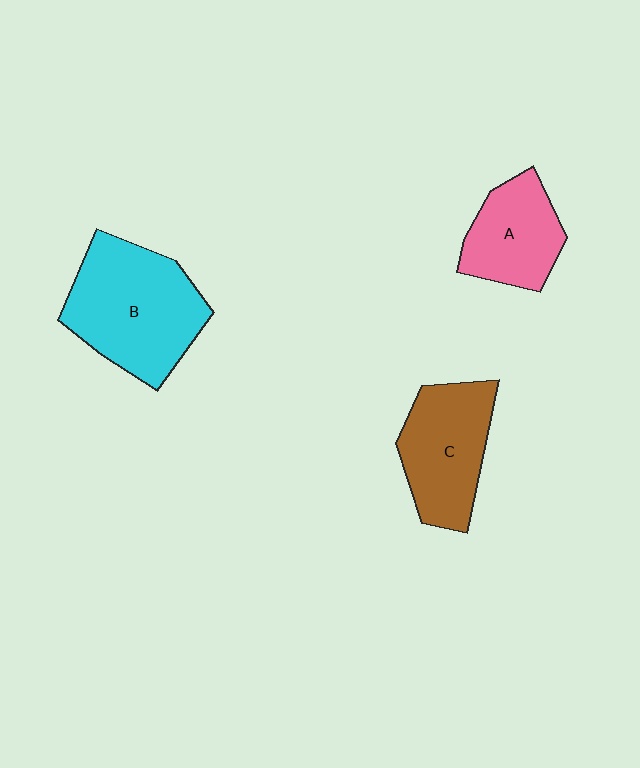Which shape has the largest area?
Shape B (cyan).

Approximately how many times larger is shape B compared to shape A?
Approximately 1.7 times.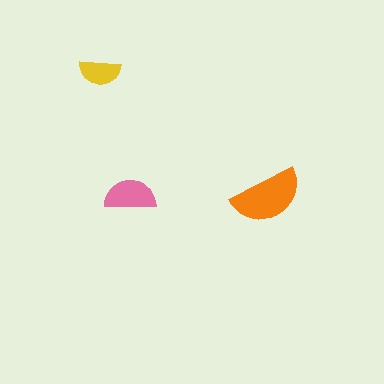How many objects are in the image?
There are 3 objects in the image.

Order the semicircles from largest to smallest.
the orange one, the pink one, the yellow one.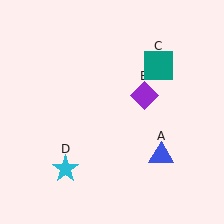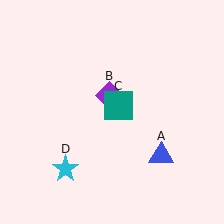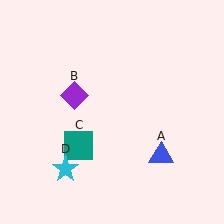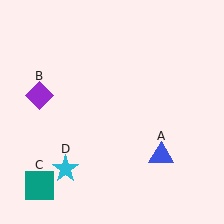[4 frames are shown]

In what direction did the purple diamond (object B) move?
The purple diamond (object B) moved left.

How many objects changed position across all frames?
2 objects changed position: purple diamond (object B), teal square (object C).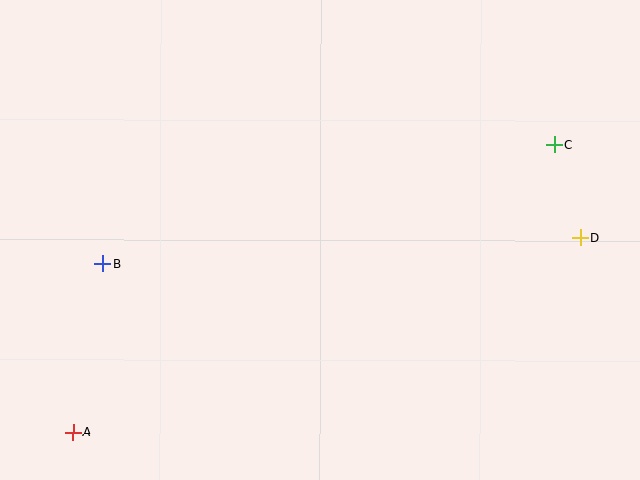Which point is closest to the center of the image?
Point B at (103, 264) is closest to the center.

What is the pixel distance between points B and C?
The distance between B and C is 467 pixels.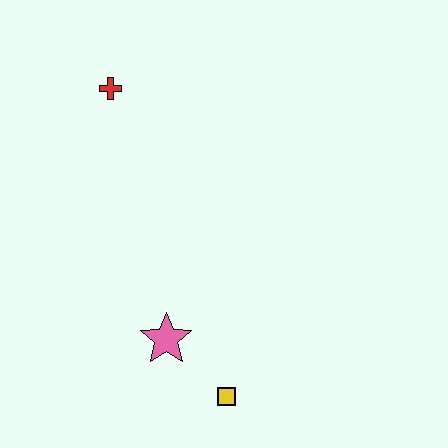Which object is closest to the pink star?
The yellow square is closest to the pink star.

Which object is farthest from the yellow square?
The red cross is farthest from the yellow square.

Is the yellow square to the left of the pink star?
No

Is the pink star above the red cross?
No